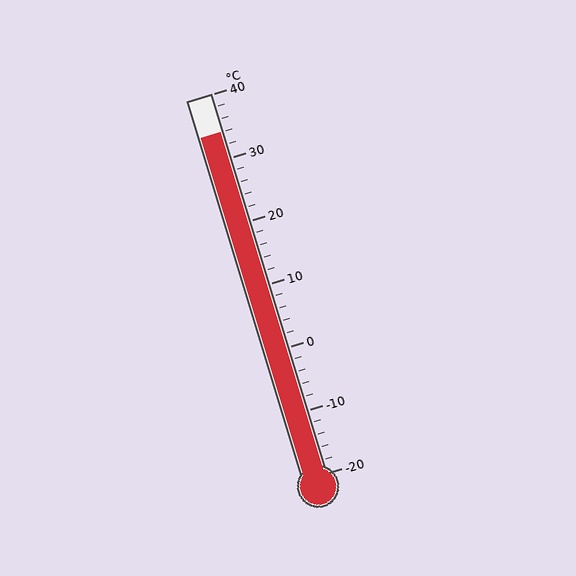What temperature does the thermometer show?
The thermometer shows approximately 34°C.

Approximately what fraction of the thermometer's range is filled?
The thermometer is filled to approximately 90% of its range.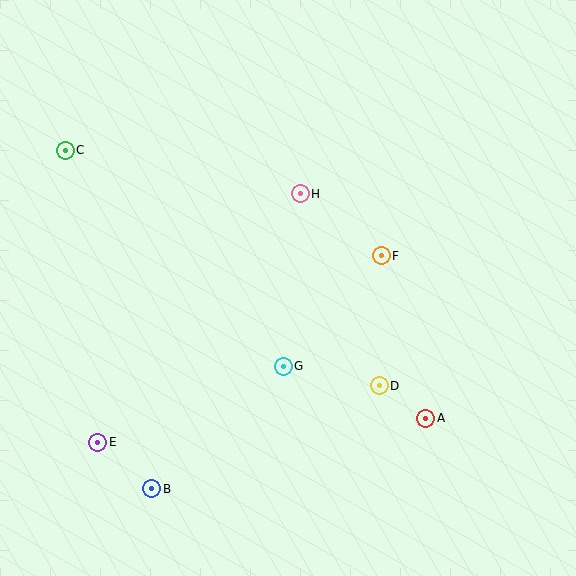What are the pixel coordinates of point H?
Point H is at (300, 194).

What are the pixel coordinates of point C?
Point C is at (65, 150).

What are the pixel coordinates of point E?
Point E is at (98, 442).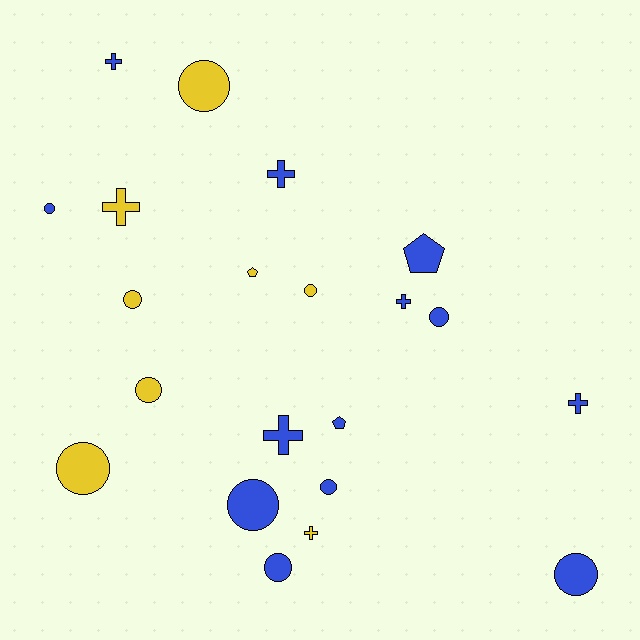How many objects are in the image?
There are 21 objects.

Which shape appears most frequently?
Circle, with 11 objects.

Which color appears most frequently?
Blue, with 13 objects.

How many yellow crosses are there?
There are 2 yellow crosses.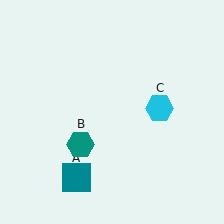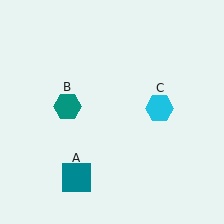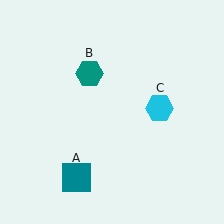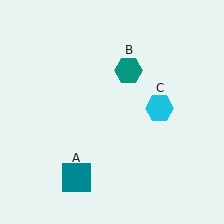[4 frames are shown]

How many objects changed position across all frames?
1 object changed position: teal hexagon (object B).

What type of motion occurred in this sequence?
The teal hexagon (object B) rotated clockwise around the center of the scene.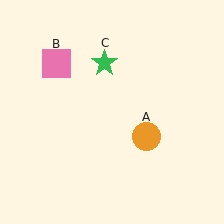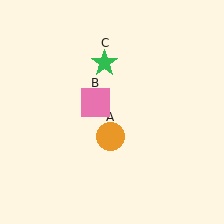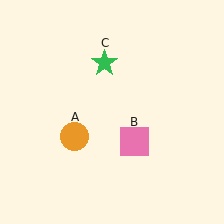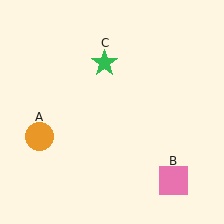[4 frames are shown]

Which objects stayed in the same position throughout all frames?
Green star (object C) remained stationary.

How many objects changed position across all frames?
2 objects changed position: orange circle (object A), pink square (object B).